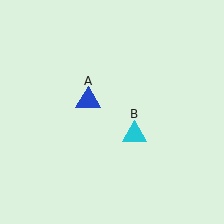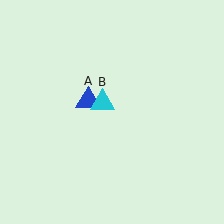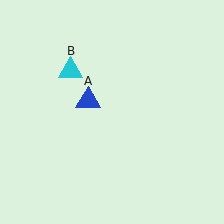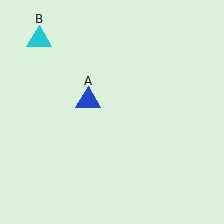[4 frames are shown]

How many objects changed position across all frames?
1 object changed position: cyan triangle (object B).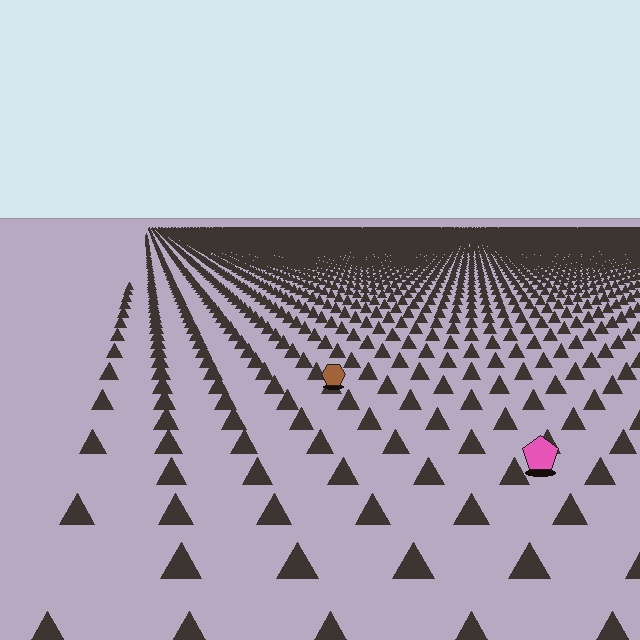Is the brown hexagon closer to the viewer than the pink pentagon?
No. The pink pentagon is closer — you can tell from the texture gradient: the ground texture is coarser near it.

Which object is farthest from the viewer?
The brown hexagon is farthest from the viewer. It appears smaller and the ground texture around it is denser.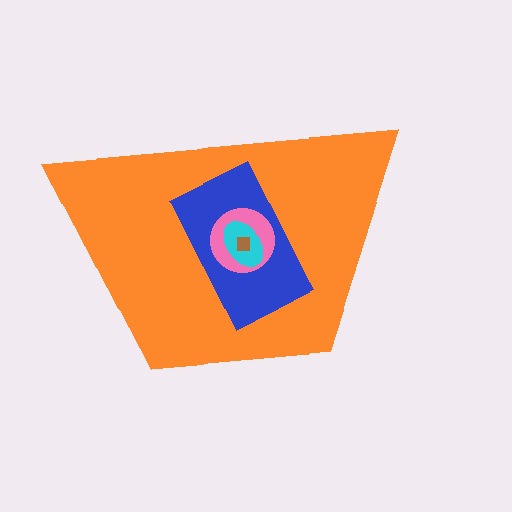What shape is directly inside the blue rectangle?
The pink circle.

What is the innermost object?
The brown square.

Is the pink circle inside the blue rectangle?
Yes.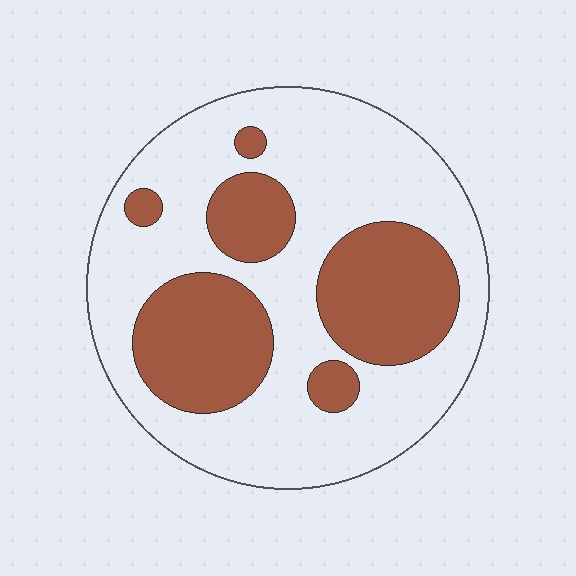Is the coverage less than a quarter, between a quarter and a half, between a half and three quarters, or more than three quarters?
Between a quarter and a half.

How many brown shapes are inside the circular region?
6.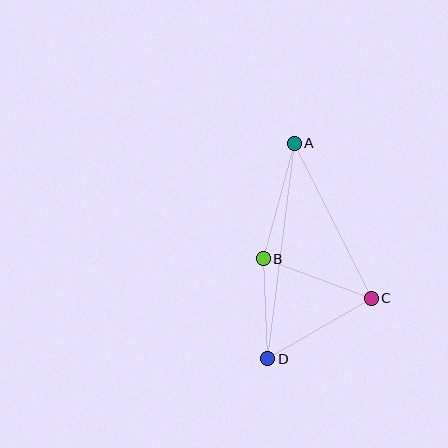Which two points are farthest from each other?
Points A and D are farthest from each other.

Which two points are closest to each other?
Points B and D are closest to each other.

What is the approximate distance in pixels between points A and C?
The distance between A and C is approximately 173 pixels.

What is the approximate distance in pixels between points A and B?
The distance between A and B is approximately 120 pixels.